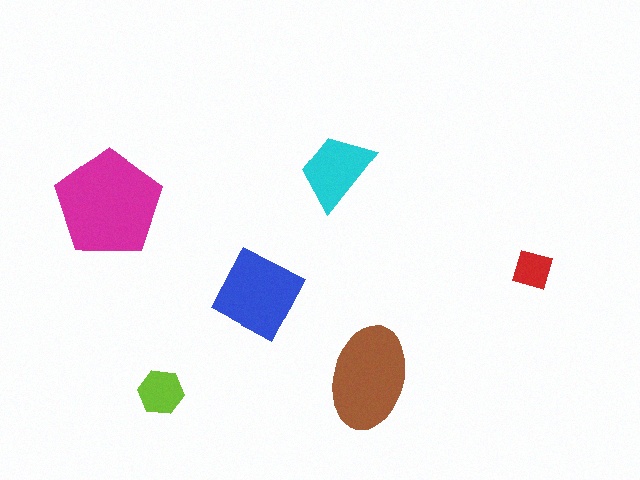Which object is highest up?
The cyan trapezoid is topmost.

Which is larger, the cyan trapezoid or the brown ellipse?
The brown ellipse.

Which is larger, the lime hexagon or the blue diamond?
The blue diamond.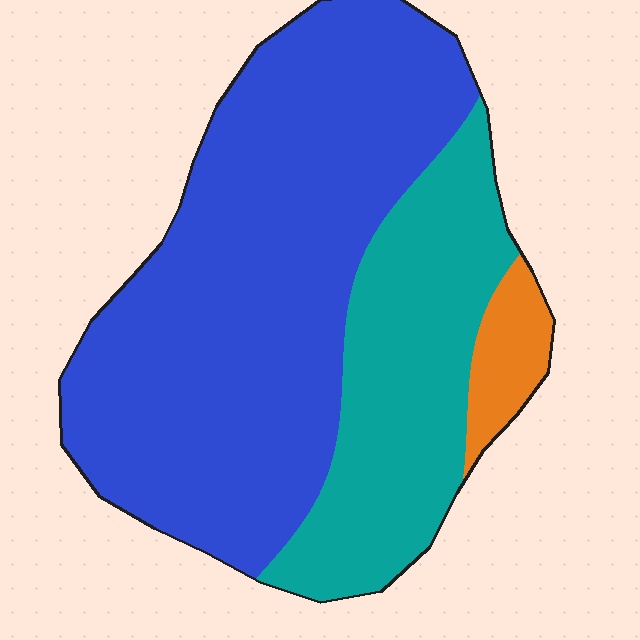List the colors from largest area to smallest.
From largest to smallest: blue, teal, orange.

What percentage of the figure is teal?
Teal takes up between a quarter and a half of the figure.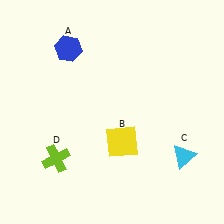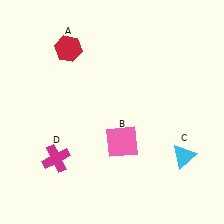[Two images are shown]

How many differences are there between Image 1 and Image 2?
There are 3 differences between the two images.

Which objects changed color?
A changed from blue to red. B changed from yellow to pink. D changed from lime to magenta.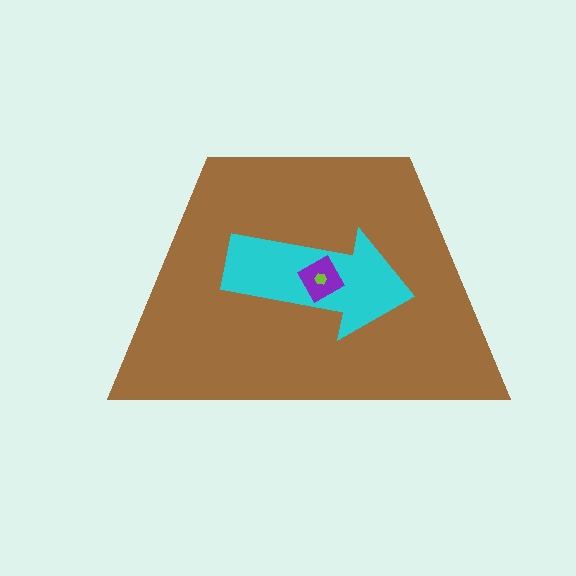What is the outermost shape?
The brown trapezoid.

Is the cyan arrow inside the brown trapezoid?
Yes.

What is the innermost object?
The lime hexagon.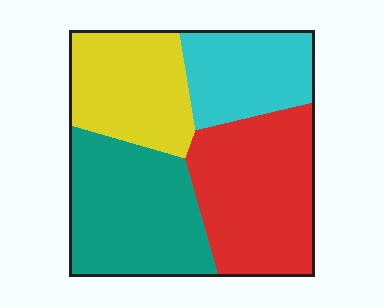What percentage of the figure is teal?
Teal covers roughly 30% of the figure.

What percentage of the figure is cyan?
Cyan covers around 20% of the figure.